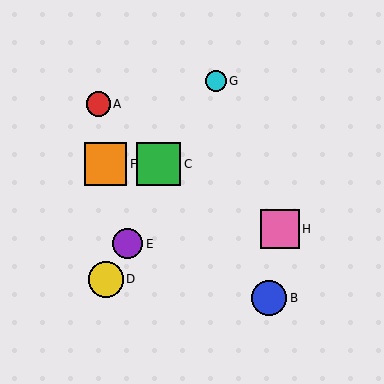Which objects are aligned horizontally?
Objects C, F are aligned horizontally.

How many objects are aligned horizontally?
2 objects (C, F) are aligned horizontally.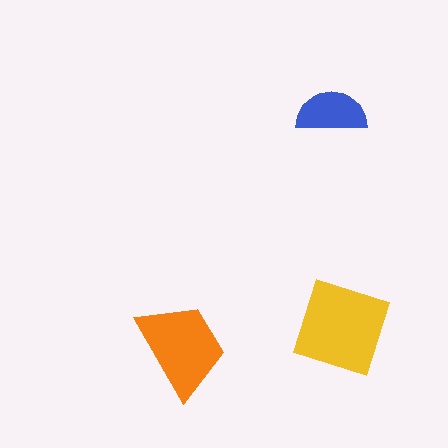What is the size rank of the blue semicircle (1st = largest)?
3rd.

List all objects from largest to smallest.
The yellow square, the orange trapezoid, the blue semicircle.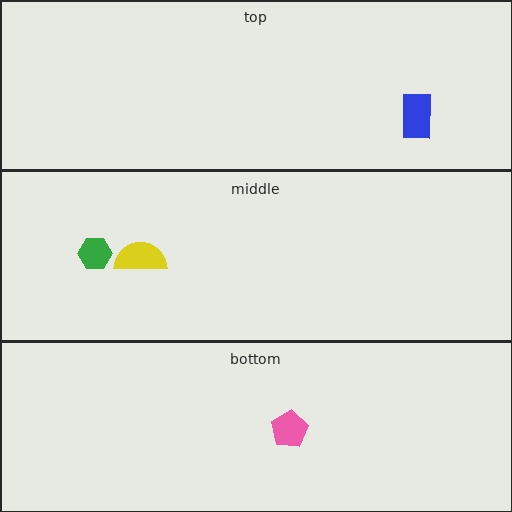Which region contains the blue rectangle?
The top region.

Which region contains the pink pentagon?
The bottom region.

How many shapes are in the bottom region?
1.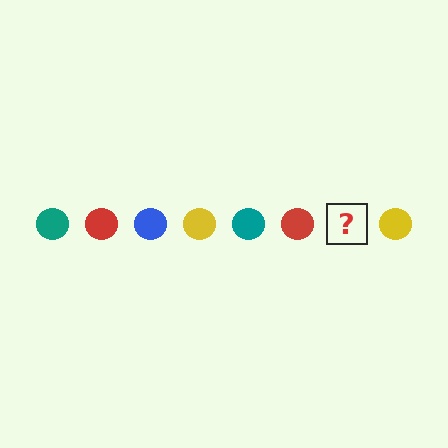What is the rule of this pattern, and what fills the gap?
The rule is that the pattern cycles through teal, red, blue, yellow circles. The gap should be filled with a blue circle.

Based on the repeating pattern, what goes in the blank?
The blank should be a blue circle.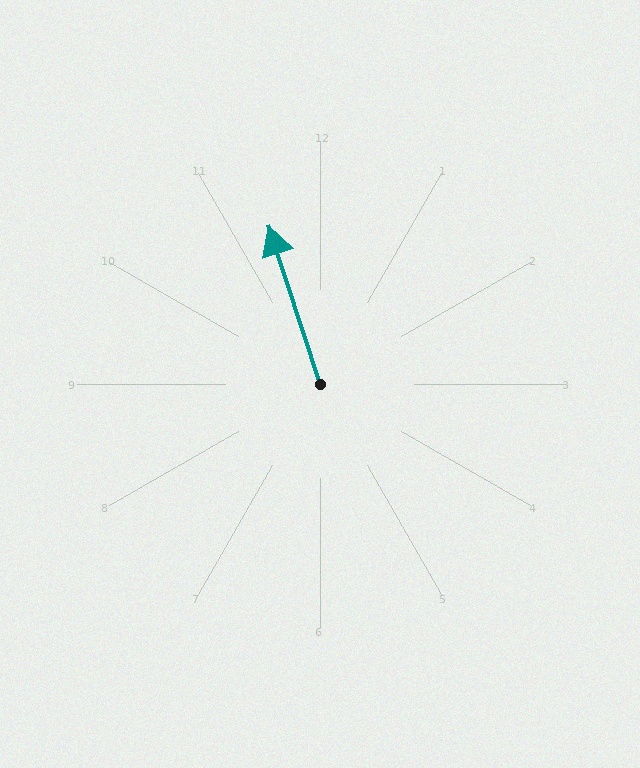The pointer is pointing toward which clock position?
Roughly 11 o'clock.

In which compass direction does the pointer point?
North.